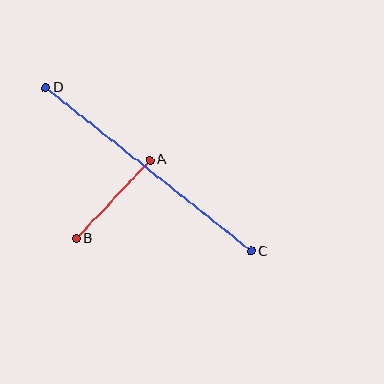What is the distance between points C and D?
The distance is approximately 262 pixels.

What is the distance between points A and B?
The distance is approximately 107 pixels.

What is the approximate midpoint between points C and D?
The midpoint is at approximately (149, 169) pixels.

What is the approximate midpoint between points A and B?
The midpoint is at approximately (113, 199) pixels.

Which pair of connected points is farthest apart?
Points C and D are farthest apart.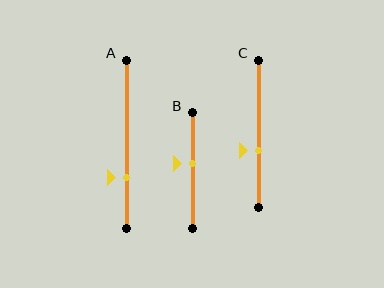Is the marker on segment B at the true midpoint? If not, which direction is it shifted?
No, the marker on segment B is shifted upward by about 6% of the segment length.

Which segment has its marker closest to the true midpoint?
Segment B has its marker closest to the true midpoint.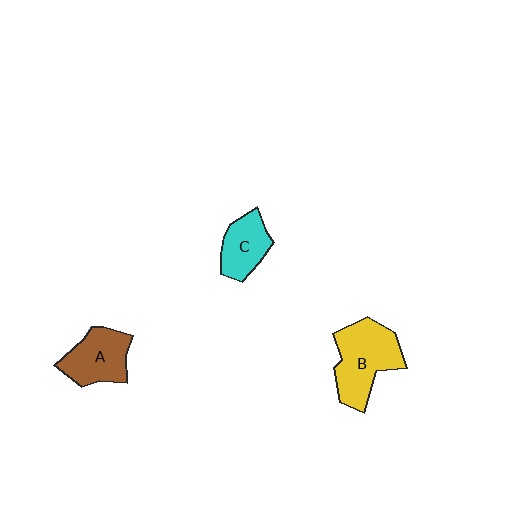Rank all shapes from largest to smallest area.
From largest to smallest: B (yellow), A (brown), C (cyan).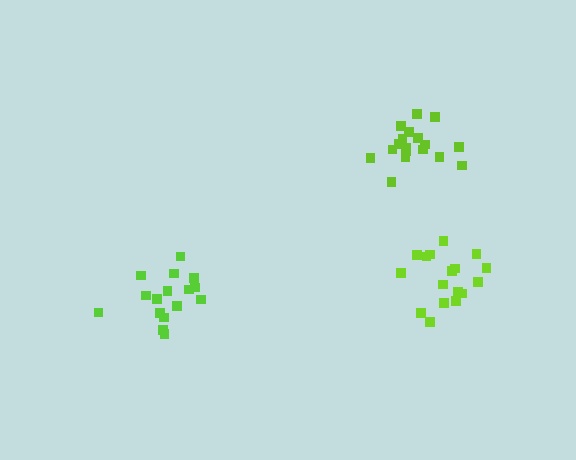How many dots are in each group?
Group 1: 16 dots, Group 2: 17 dots, Group 3: 18 dots (51 total).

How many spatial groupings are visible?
There are 3 spatial groupings.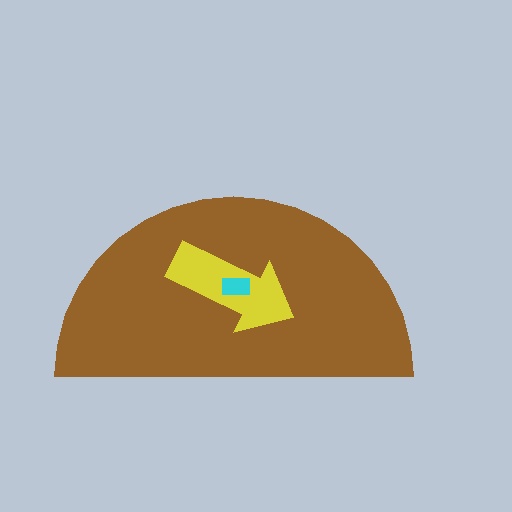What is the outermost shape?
The brown semicircle.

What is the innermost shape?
The cyan rectangle.